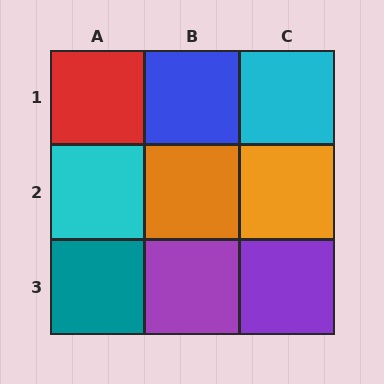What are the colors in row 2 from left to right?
Cyan, orange, orange.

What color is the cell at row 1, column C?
Cyan.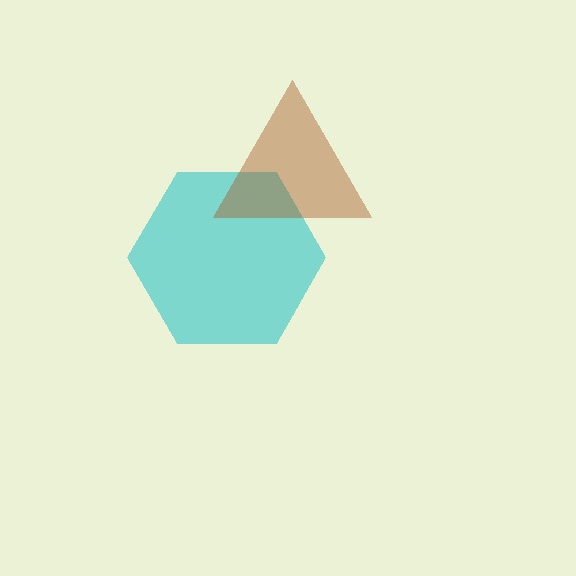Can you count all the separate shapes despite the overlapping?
Yes, there are 2 separate shapes.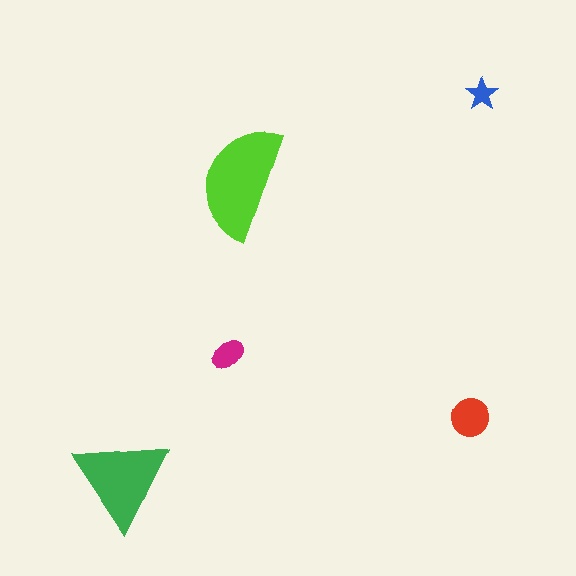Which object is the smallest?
The blue star.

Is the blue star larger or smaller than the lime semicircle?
Smaller.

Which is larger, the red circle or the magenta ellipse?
The red circle.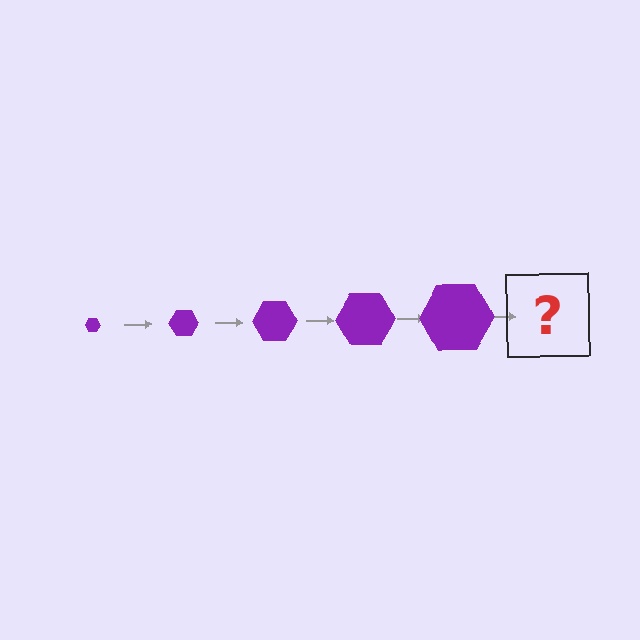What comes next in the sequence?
The next element should be a purple hexagon, larger than the previous one.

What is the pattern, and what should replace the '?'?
The pattern is that the hexagon gets progressively larger each step. The '?' should be a purple hexagon, larger than the previous one.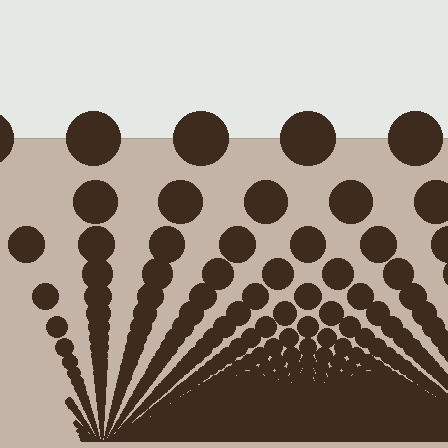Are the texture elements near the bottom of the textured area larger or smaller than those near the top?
Smaller. The gradient is inverted — elements near the bottom are smaller and denser.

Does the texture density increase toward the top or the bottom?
Density increases toward the bottom.